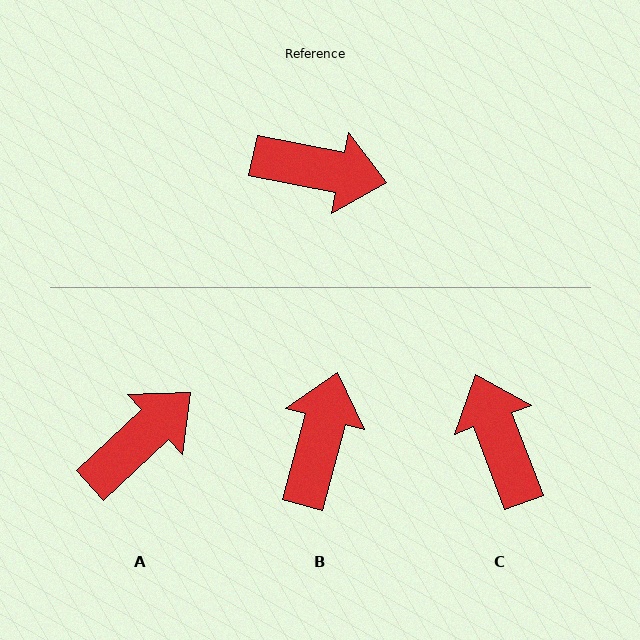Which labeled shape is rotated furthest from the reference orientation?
C, about 122 degrees away.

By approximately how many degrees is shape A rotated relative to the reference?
Approximately 55 degrees counter-clockwise.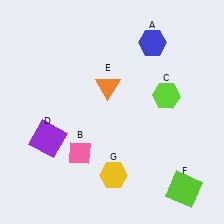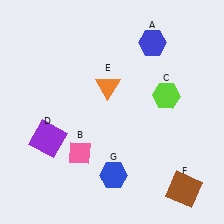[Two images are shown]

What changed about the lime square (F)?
In Image 1, F is lime. In Image 2, it changed to brown.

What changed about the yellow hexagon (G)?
In Image 1, G is yellow. In Image 2, it changed to blue.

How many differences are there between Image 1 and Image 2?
There are 2 differences between the two images.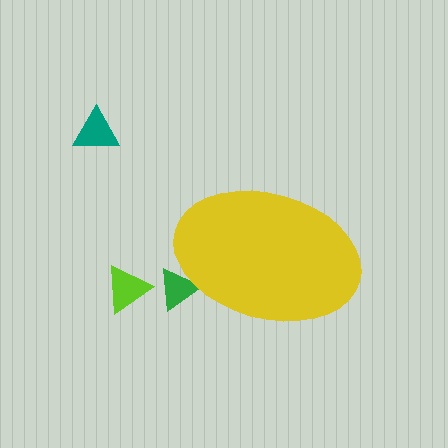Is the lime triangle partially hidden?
No, the lime triangle is fully visible.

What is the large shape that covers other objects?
A yellow ellipse.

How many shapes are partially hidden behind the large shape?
1 shape is partially hidden.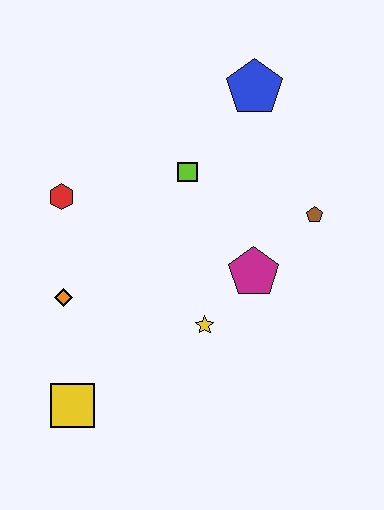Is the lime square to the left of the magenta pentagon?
Yes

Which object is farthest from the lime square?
The yellow square is farthest from the lime square.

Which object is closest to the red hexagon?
The orange diamond is closest to the red hexagon.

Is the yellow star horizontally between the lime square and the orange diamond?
No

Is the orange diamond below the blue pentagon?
Yes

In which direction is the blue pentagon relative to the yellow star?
The blue pentagon is above the yellow star.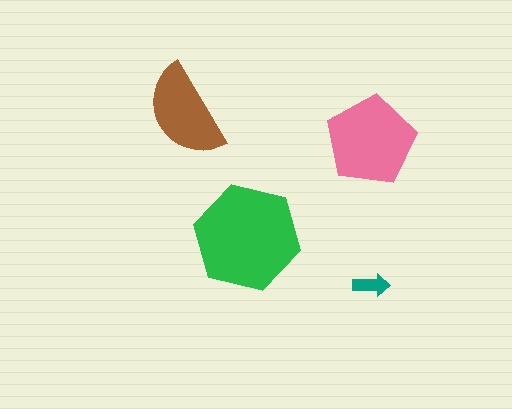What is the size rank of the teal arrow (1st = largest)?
4th.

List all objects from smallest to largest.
The teal arrow, the brown semicircle, the pink pentagon, the green hexagon.